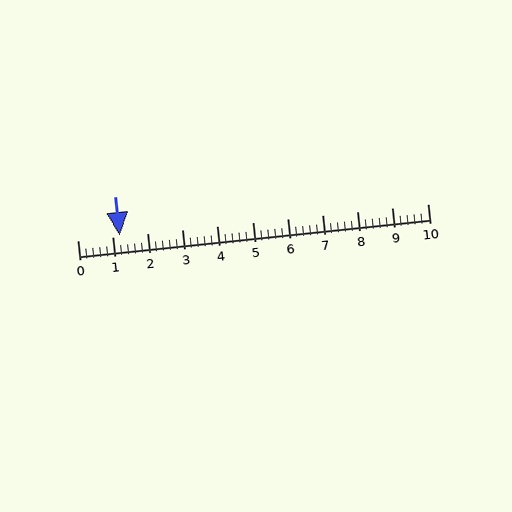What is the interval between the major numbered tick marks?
The major tick marks are spaced 1 units apart.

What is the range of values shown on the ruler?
The ruler shows values from 0 to 10.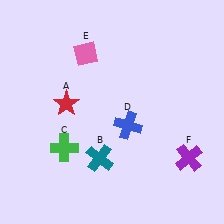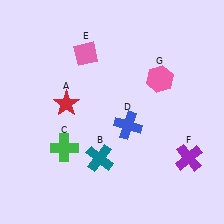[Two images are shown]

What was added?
A pink hexagon (G) was added in Image 2.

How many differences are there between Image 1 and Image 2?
There is 1 difference between the two images.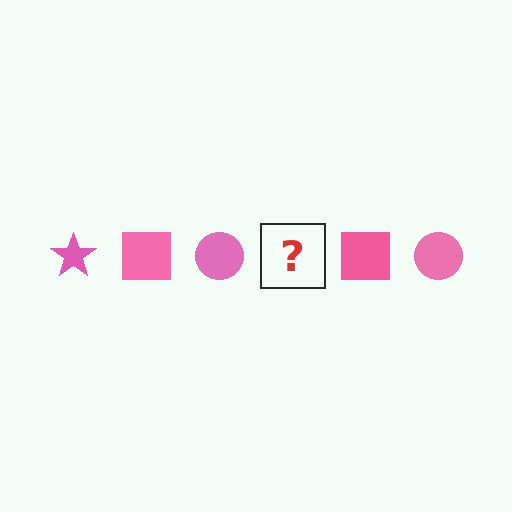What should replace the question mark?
The question mark should be replaced with a pink star.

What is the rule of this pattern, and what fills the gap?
The rule is that the pattern cycles through star, square, circle shapes in pink. The gap should be filled with a pink star.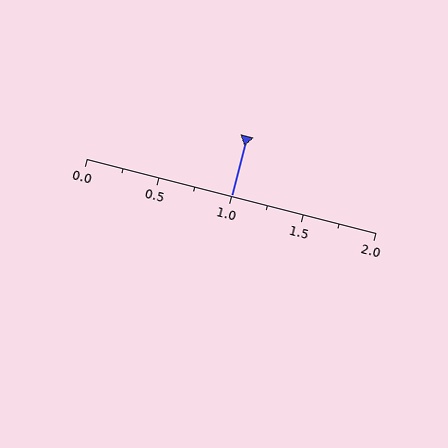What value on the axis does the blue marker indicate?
The marker indicates approximately 1.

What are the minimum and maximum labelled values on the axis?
The axis runs from 0.0 to 2.0.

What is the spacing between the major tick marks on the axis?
The major ticks are spaced 0.5 apart.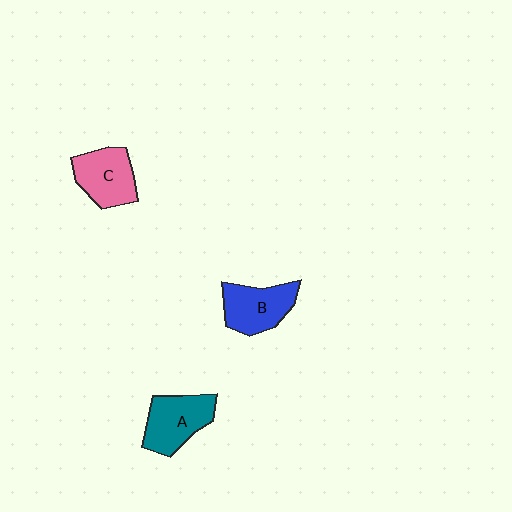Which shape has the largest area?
Shape A (teal).